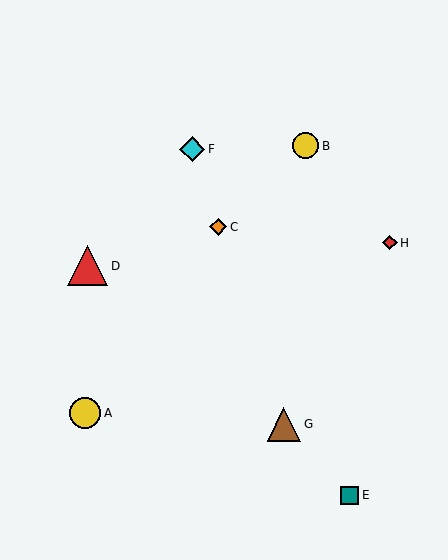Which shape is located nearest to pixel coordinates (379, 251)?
The red diamond (labeled H) at (390, 243) is nearest to that location.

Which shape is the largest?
The red triangle (labeled D) is the largest.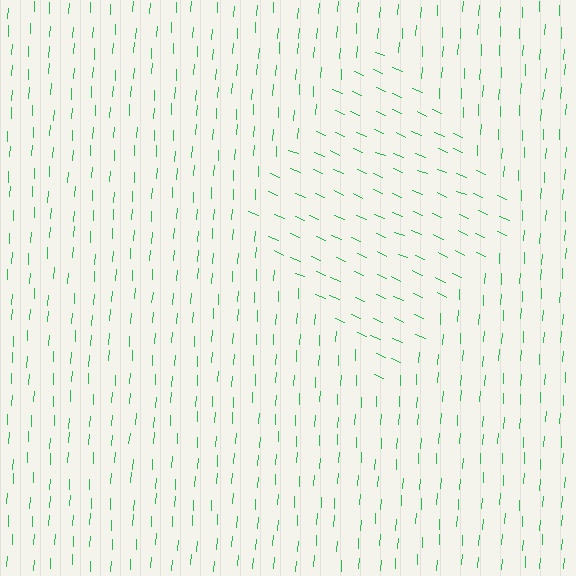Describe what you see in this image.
The image is filled with small green line segments. A diamond region in the image has lines oriented differently from the surrounding lines, creating a visible texture boundary.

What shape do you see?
I see a diamond.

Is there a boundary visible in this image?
Yes, there is a texture boundary formed by a change in line orientation.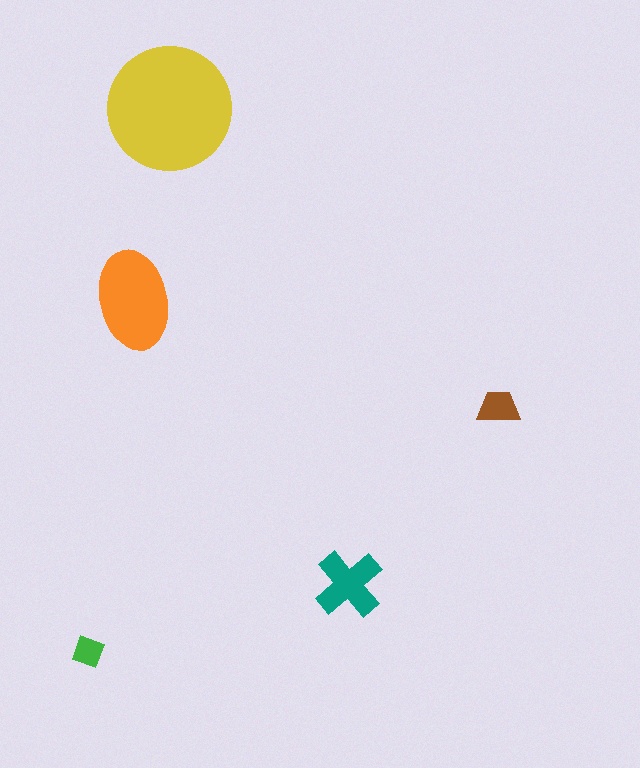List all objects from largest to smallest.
The yellow circle, the orange ellipse, the teal cross, the brown trapezoid, the green square.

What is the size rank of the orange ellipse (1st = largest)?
2nd.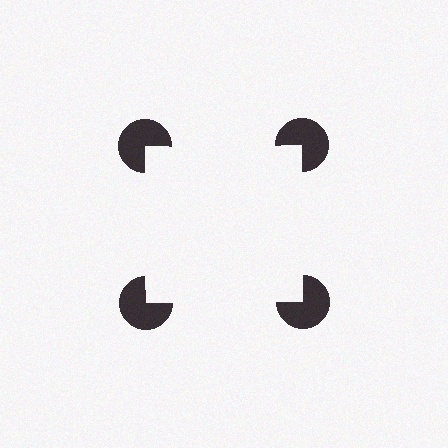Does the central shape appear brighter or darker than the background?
It typically appears slightly brighter than the background, even though no actual brightness change is drawn.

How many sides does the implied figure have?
4 sides.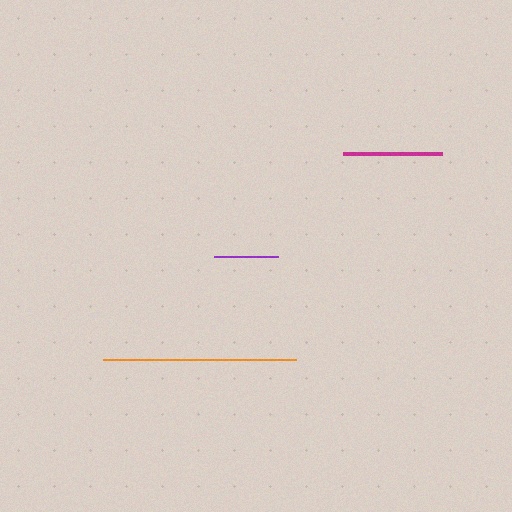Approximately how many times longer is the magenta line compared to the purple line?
The magenta line is approximately 1.6 times the length of the purple line.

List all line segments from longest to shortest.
From longest to shortest: orange, magenta, purple.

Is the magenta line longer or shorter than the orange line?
The orange line is longer than the magenta line.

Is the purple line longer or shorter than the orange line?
The orange line is longer than the purple line.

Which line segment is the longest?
The orange line is the longest at approximately 193 pixels.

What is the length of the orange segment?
The orange segment is approximately 193 pixels long.